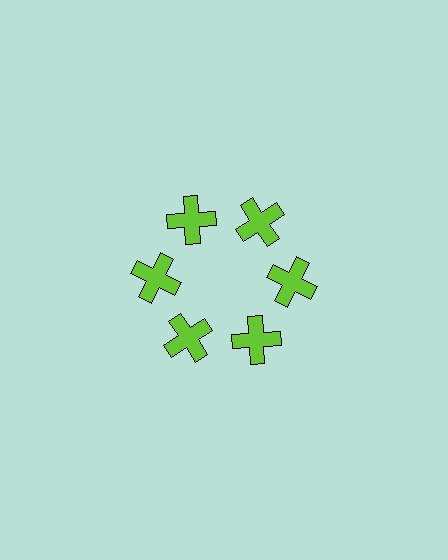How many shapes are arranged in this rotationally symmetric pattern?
There are 6 shapes, arranged in 6 groups of 1.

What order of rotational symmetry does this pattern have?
This pattern has 6-fold rotational symmetry.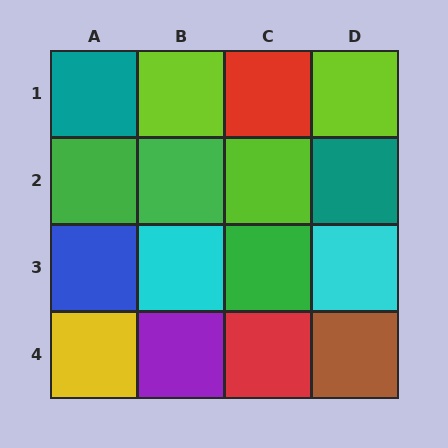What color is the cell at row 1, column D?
Lime.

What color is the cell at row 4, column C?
Red.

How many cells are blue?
1 cell is blue.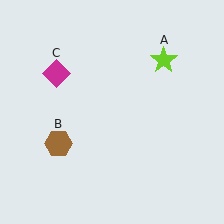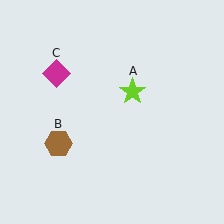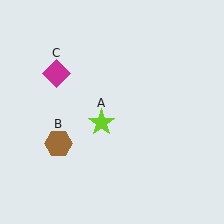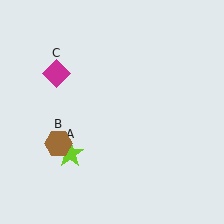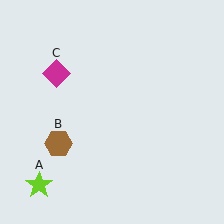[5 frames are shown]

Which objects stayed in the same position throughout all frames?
Brown hexagon (object B) and magenta diamond (object C) remained stationary.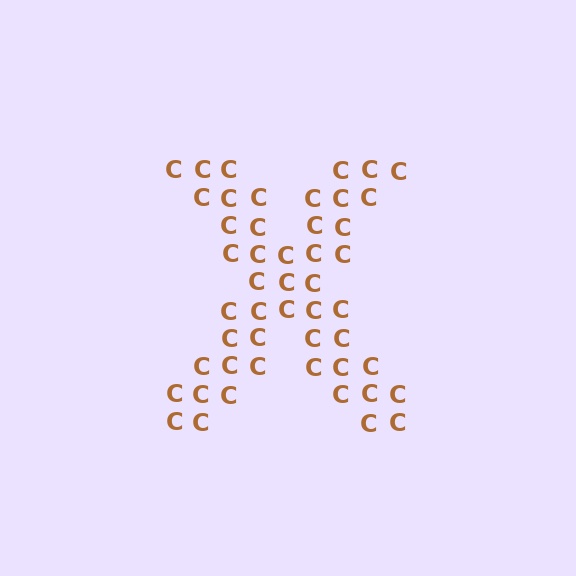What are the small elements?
The small elements are letter C's.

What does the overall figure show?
The overall figure shows the letter X.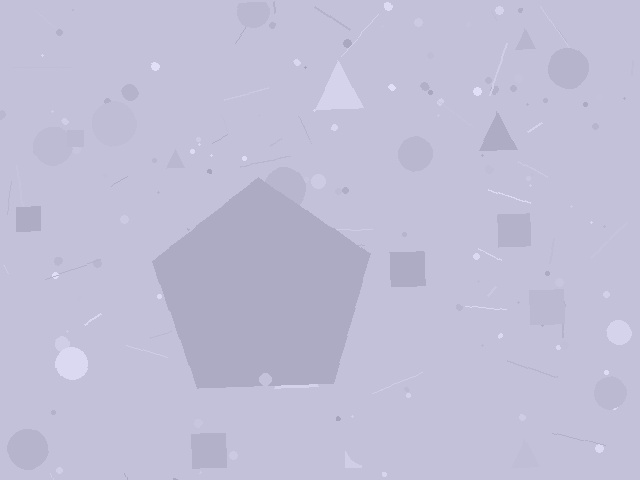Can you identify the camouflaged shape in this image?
The camouflaged shape is a pentagon.